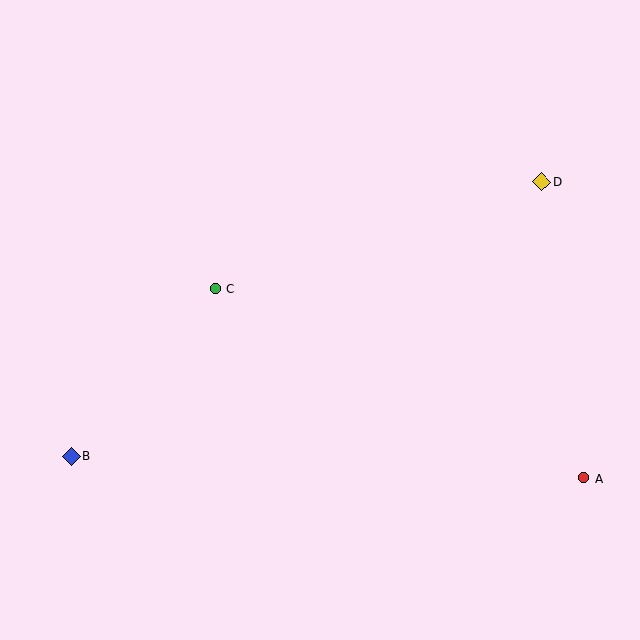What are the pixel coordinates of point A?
Point A is at (584, 478).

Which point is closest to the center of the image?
Point C at (215, 289) is closest to the center.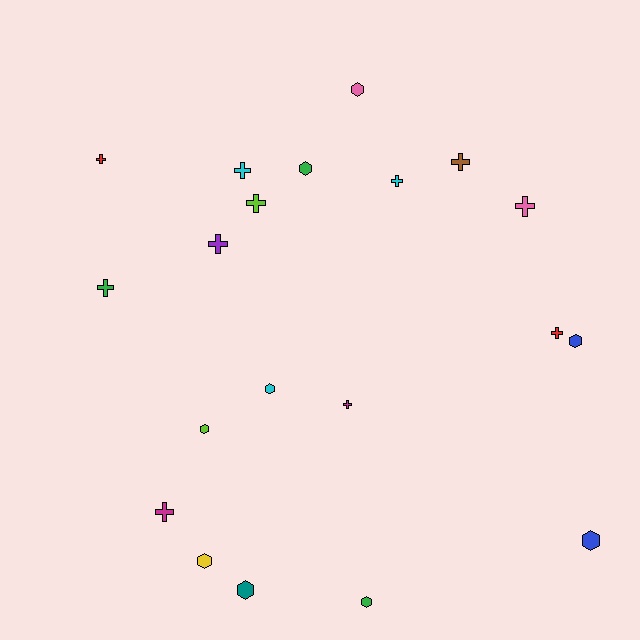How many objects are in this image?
There are 20 objects.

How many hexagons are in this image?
There are 9 hexagons.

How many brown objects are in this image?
There is 1 brown object.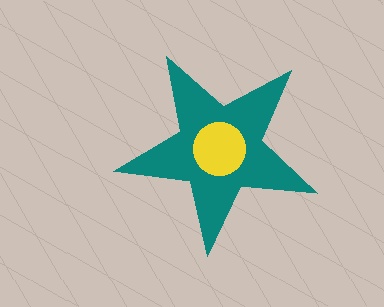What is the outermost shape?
The teal star.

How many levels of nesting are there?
2.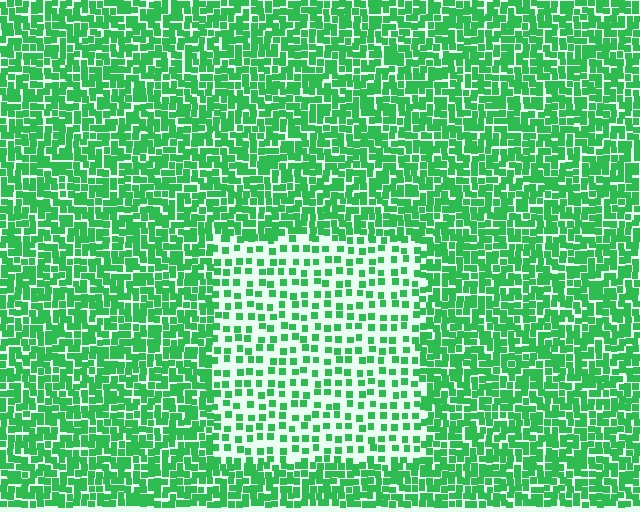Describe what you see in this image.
The image contains small green elements arranged at two different densities. A rectangle-shaped region is visible where the elements are less densely packed than the surrounding area.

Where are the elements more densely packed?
The elements are more densely packed outside the rectangle boundary.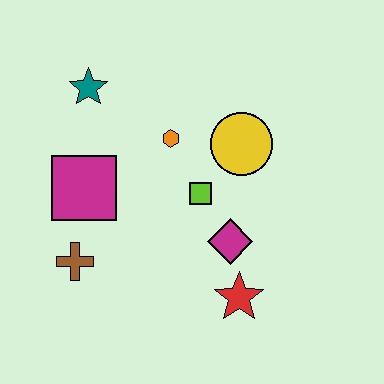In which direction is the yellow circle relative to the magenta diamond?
The yellow circle is above the magenta diamond.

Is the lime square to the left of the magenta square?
No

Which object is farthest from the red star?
The teal star is farthest from the red star.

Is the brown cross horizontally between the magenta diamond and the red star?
No